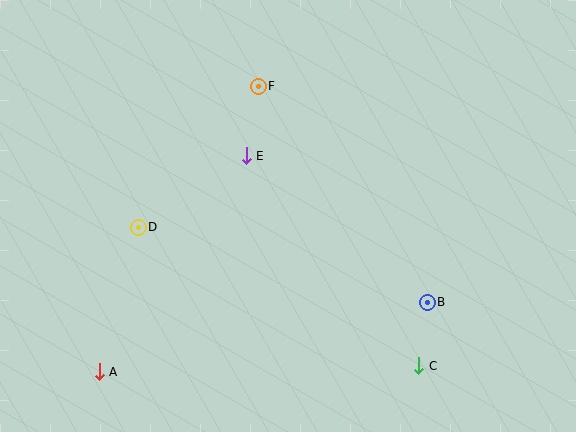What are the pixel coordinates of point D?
Point D is at (138, 227).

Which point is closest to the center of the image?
Point E at (246, 156) is closest to the center.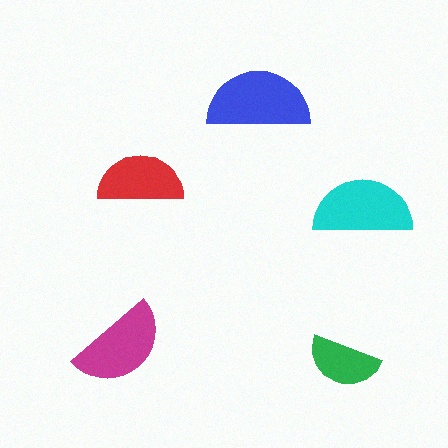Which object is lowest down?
The green semicircle is bottommost.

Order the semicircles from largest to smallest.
the blue one, the cyan one, the magenta one, the red one, the green one.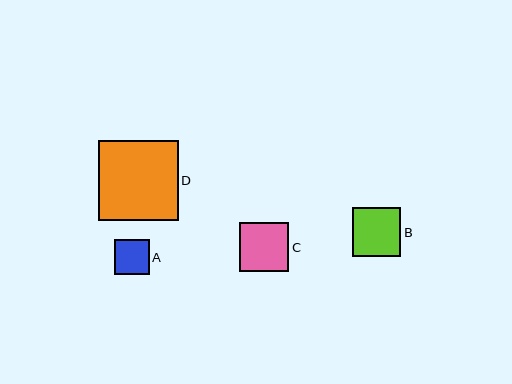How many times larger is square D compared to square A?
Square D is approximately 2.3 times the size of square A.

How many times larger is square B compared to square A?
Square B is approximately 1.4 times the size of square A.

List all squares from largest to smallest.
From largest to smallest: D, C, B, A.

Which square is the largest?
Square D is the largest with a size of approximately 80 pixels.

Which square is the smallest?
Square A is the smallest with a size of approximately 35 pixels.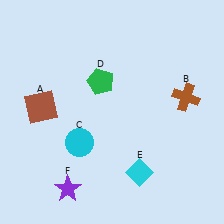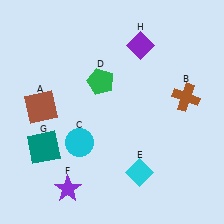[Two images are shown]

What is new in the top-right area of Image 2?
A purple diamond (H) was added in the top-right area of Image 2.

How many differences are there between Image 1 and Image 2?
There are 2 differences between the two images.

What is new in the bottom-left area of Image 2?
A teal square (G) was added in the bottom-left area of Image 2.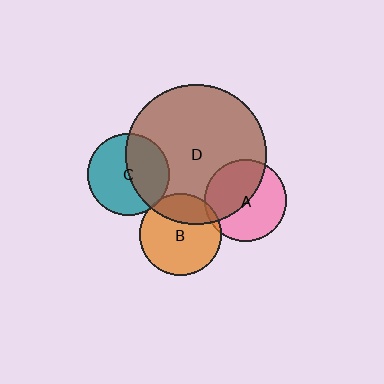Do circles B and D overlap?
Yes.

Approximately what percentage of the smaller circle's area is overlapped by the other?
Approximately 25%.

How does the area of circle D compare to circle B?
Approximately 2.9 times.